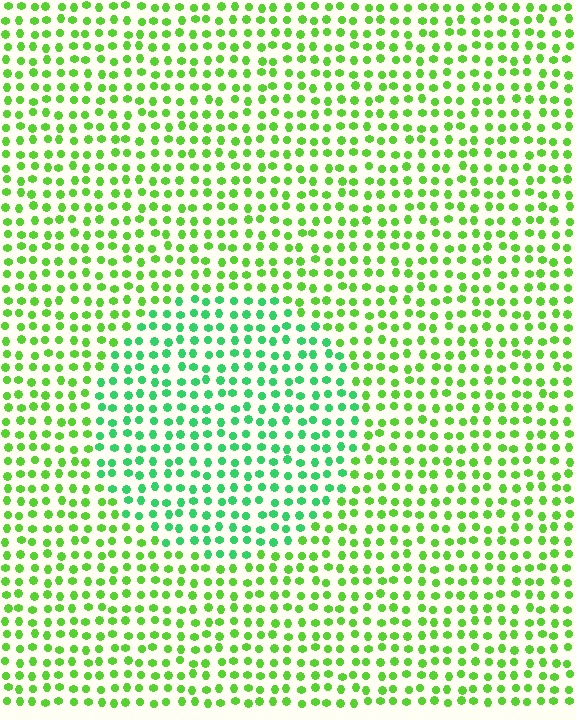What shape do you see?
I see a circle.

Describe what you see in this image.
The image is filled with small lime elements in a uniform arrangement. A circle-shaped region is visible where the elements are tinted to a slightly different hue, forming a subtle color boundary.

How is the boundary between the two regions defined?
The boundary is defined purely by a slight shift in hue (about 34 degrees). Spacing, size, and orientation are identical on both sides.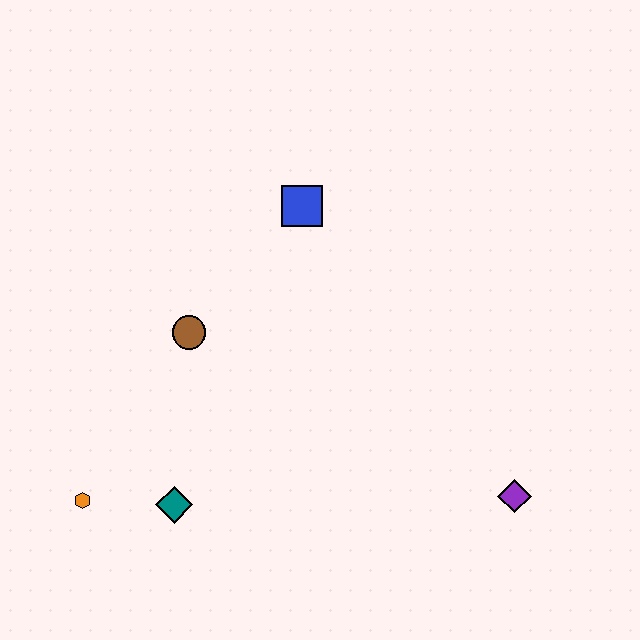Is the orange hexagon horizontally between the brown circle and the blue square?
No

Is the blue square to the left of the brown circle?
No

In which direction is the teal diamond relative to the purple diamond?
The teal diamond is to the left of the purple diamond.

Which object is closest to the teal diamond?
The orange hexagon is closest to the teal diamond.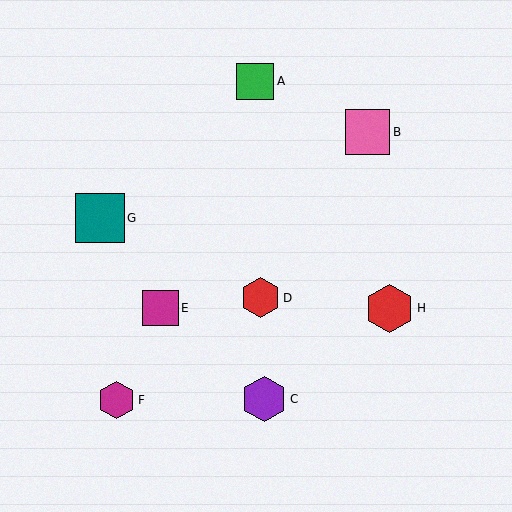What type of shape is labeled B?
Shape B is a pink square.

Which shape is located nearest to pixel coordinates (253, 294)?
The red hexagon (labeled D) at (260, 298) is nearest to that location.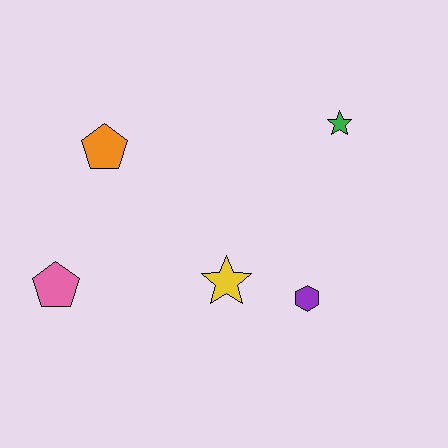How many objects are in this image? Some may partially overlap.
There are 5 objects.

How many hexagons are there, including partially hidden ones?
There is 1 hexagon.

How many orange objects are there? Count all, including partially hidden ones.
There is 1 orange object.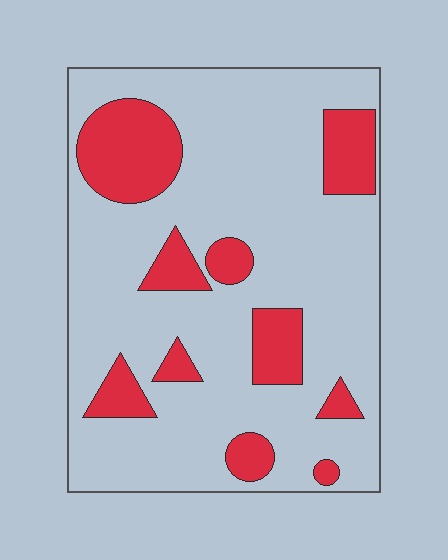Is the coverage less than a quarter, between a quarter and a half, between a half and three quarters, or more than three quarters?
Less than a quarter.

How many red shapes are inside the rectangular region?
10.